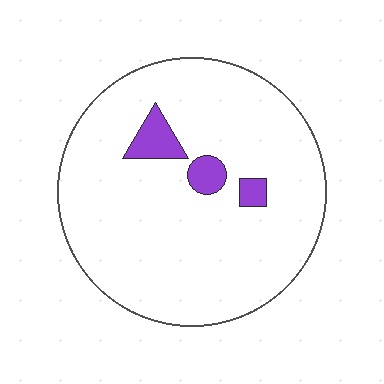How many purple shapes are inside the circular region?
3.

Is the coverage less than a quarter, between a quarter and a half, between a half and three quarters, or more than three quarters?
Less than a quarter.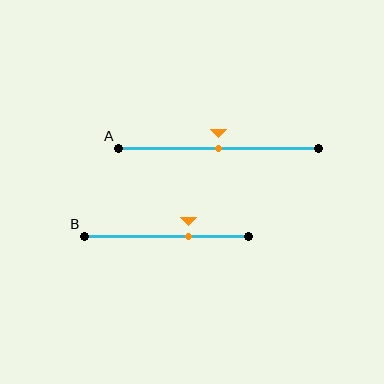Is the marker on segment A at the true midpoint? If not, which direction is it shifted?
Yes, the marker on segment A is at the true midpoint.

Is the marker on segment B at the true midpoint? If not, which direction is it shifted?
No, the marker on segment B is shifted to the right by about 14% of the segment length.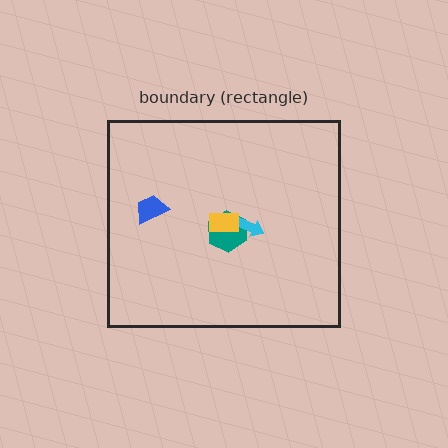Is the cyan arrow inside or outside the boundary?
Inside.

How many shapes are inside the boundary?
4 inside, 0 outside.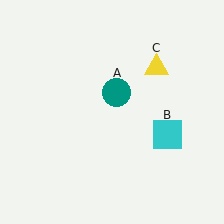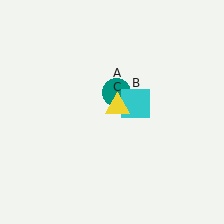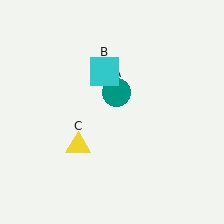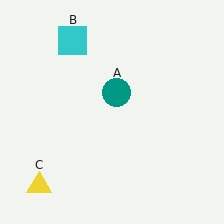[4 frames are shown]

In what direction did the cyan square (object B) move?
The cyan square (object B) moved up and to the left.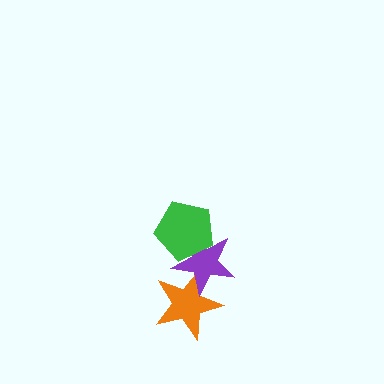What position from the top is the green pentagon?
The green pentagon is 1st from the top.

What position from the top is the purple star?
The purple star is 2nd from the top.